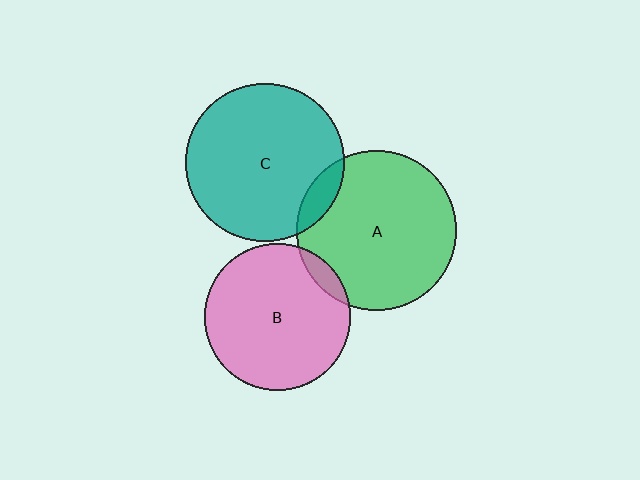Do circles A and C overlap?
Yes.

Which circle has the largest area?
Circle A (green).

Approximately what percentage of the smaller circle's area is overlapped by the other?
Approximately 10%.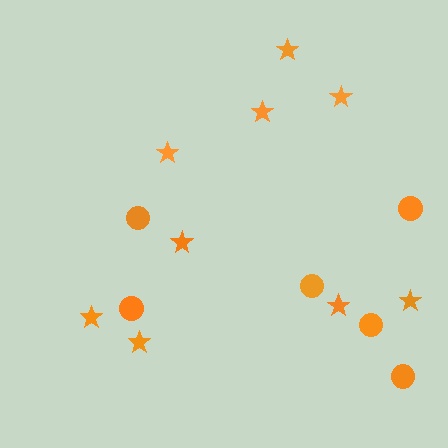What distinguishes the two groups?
There are 2 groups: one group of circles (6) and one group of stars (9).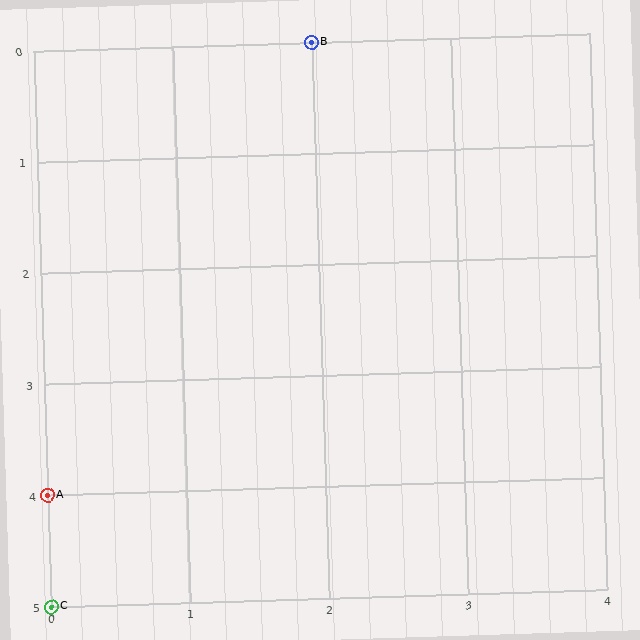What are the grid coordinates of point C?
Point C is at grid coordinates (0, 5).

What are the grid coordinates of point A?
Point A is at grid coordinates (0, 4).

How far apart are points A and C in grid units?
Points A and C are 1 row apart.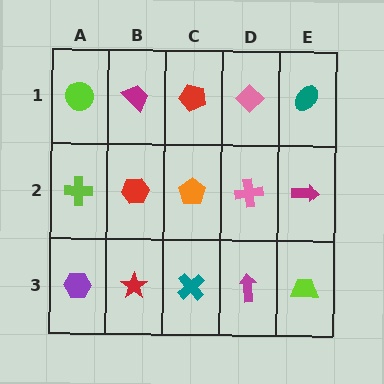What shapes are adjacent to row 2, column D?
A pink diamond (row 1, column D), a magenta arrow (row 3, column D), an orange pentagon (row 2, column C), a magenta arrow (row 2, column E).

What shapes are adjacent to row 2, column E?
A teal ellipse (row 1, column E), a lime trapezoid (row 3, column E), a pink cross (row 2, column D).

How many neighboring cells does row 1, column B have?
3.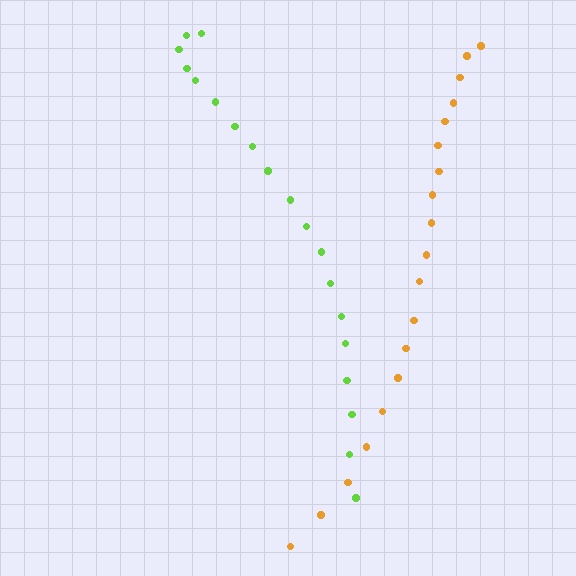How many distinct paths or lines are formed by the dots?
There are 2 distinct paths.